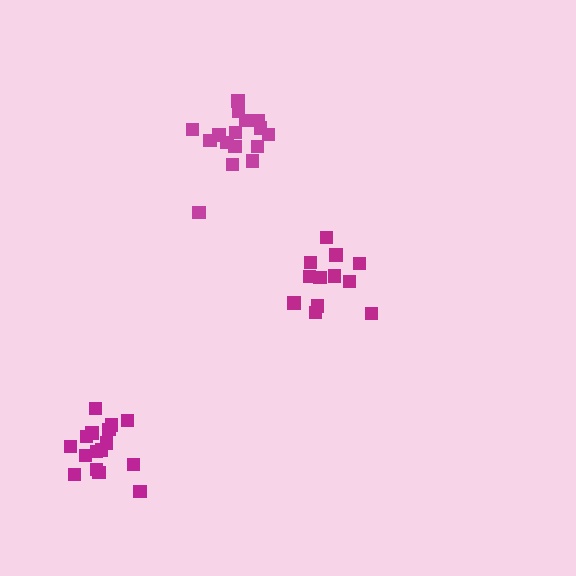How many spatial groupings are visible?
There are 3 spatial groupings.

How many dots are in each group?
Group 1: 16 dots, Group 2: 12 dots, Group 3: 16 dots (44 total).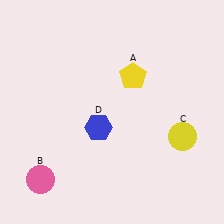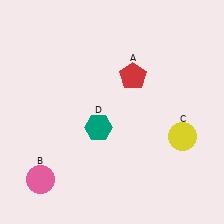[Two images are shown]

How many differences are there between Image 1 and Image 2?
There are 2 differences between the two images.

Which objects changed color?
A changed from yellow to red. D changed from blue to teal.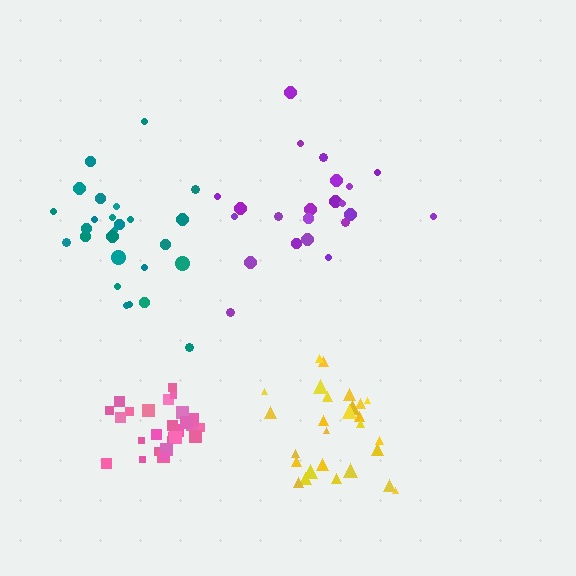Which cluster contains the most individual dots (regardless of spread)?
Pink (29).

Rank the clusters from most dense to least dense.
pink, yellow, teal, purple.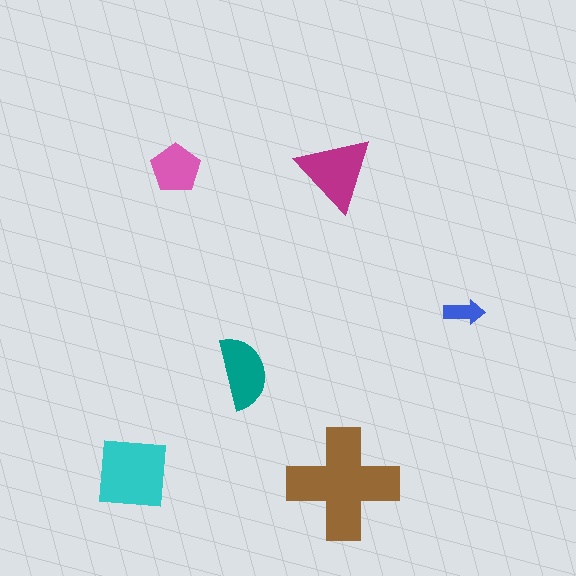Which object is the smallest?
The blue arrow.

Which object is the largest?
The brown cross.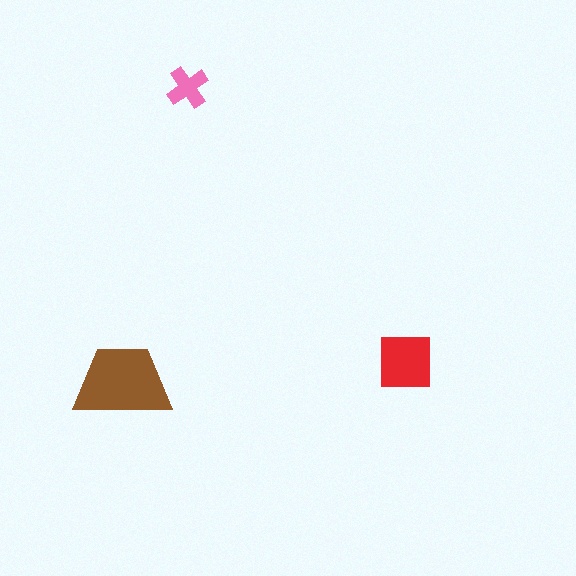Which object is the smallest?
The pink cross.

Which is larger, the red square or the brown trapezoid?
The brown trapezoid.